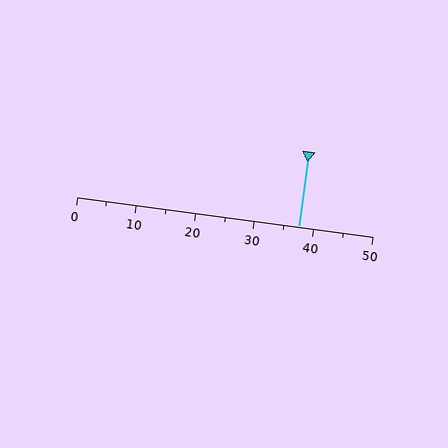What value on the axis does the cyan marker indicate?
The marker indicates approximately 37.5.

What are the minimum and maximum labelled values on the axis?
The axis runs from 0 to 50.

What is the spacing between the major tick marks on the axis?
The major ticks are spaced 10 apart.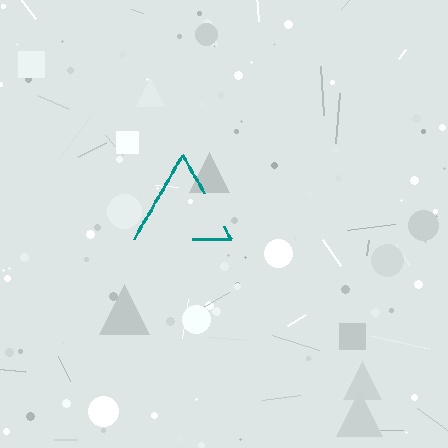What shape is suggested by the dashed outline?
The dashed outline suggests a triangle.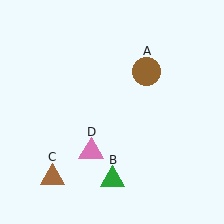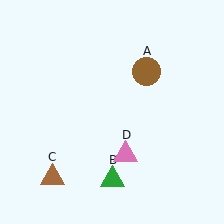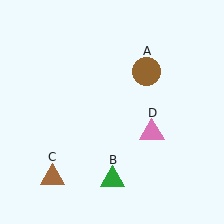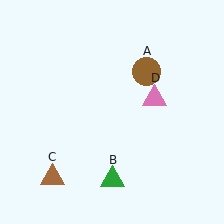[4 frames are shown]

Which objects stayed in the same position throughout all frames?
Brown circle (object A) and green triangle (object B) and brown triangle (object C) remained stationary.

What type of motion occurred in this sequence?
The pink triangle (object D) rotated counterclockwise around the center of the scene.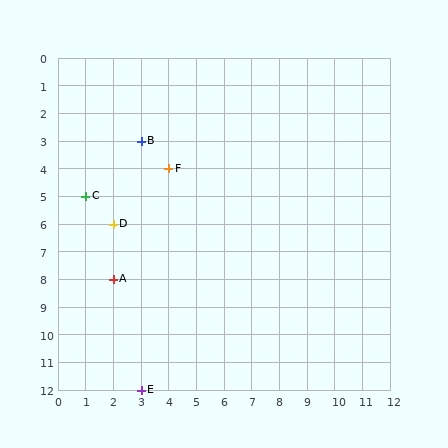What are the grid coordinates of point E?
Point E is at grid coordinates (3, 12).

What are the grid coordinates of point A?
Point A is at grid coordinates (2, 8).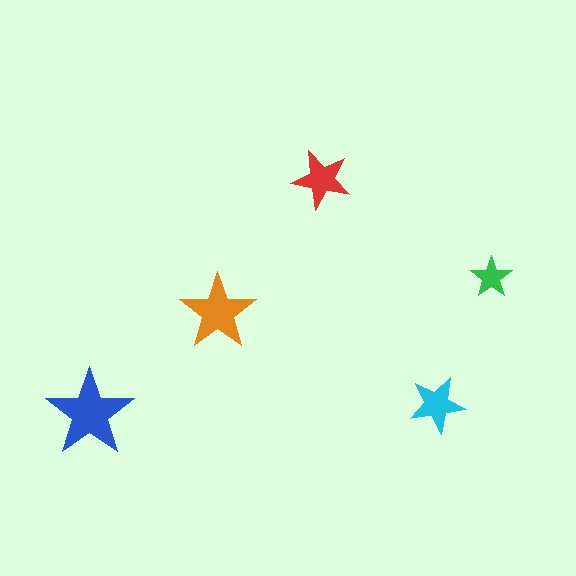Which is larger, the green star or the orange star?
The orange one.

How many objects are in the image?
There are 5 objects in the image.